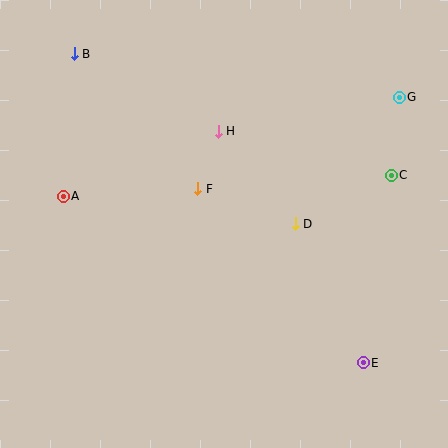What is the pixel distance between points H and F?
The distance between H and F is 61 pixels.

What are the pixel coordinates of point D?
Point D is at (295, 224).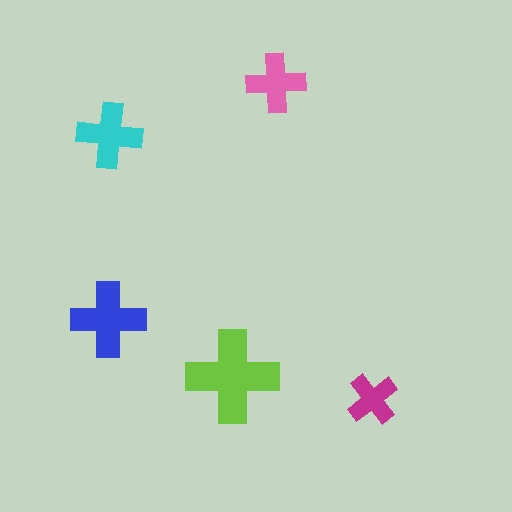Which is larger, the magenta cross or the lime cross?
The lime one.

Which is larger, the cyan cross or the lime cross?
The lime one.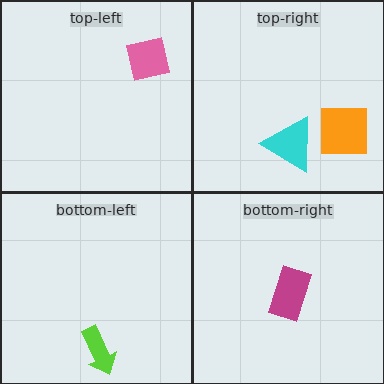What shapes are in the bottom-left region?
The lime arrow.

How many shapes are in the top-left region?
1.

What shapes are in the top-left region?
The pink square.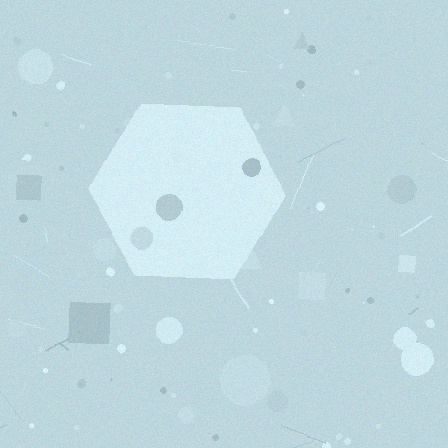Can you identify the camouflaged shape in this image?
The camouflaged shape is a hexagon.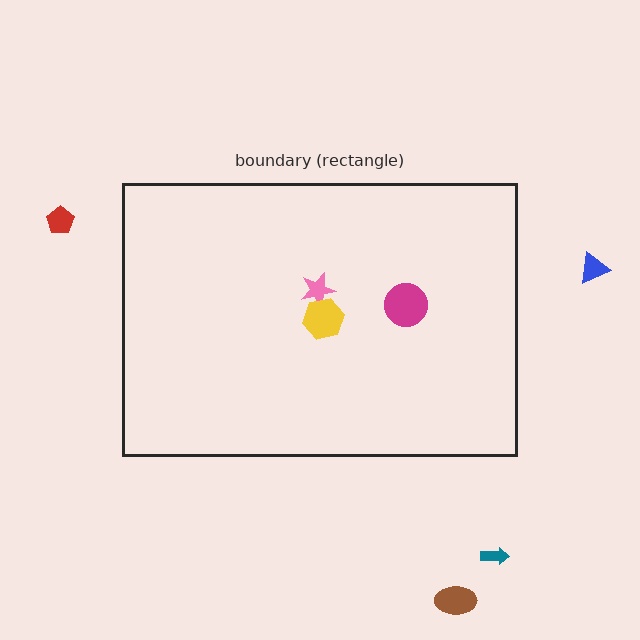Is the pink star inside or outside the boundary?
Inside.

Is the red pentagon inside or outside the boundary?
Outside.